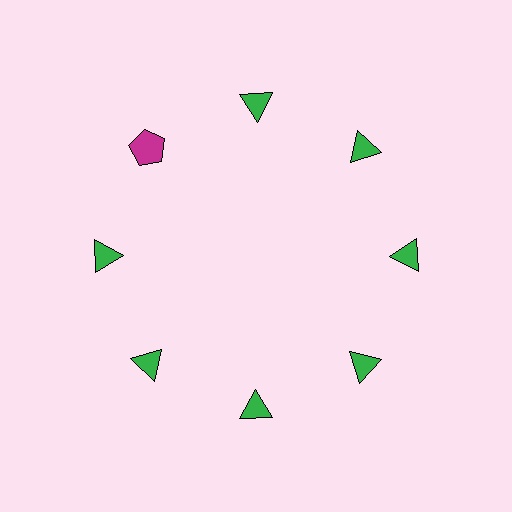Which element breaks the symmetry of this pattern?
The magenta pentagon at roughly the 10 o'clock position breaks the symmetry. All other shapes are green triangles.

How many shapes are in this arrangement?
There are 8 shapes arranged in a ring pattern.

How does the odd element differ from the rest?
It differs in both color (magenta instead of green) and shape (pentagon instead of triangle).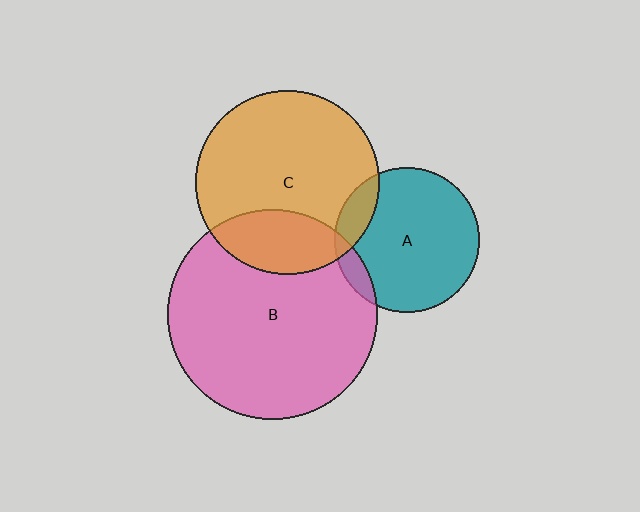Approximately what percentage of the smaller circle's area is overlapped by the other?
Approximately 10%.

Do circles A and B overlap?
Yes.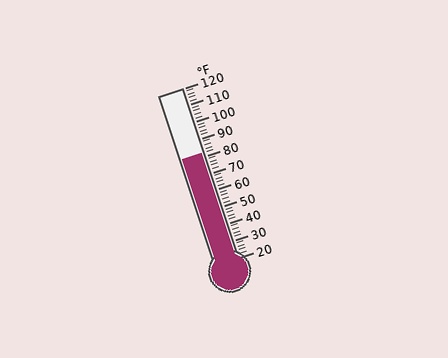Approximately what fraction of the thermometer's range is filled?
The thermometer is filled to approximately 60% of its range.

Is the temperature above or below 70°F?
The temperature is above 70°F.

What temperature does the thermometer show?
The thermometer shows approximately 82°F.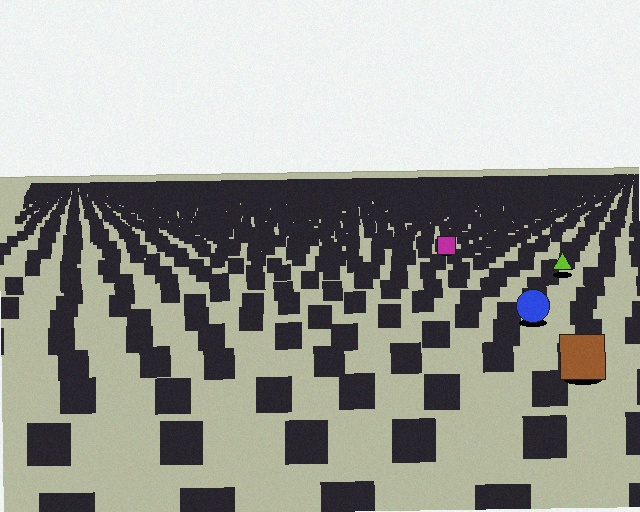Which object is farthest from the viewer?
The magenta square is farthest from the viewer. It appears smaller and the ground texture around it is denser.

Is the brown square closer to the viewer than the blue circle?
Yes. The brown square is closer — you can tell from the texture gradient: the ground texture is coarser near it.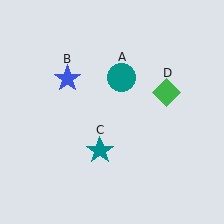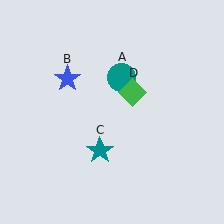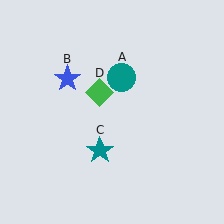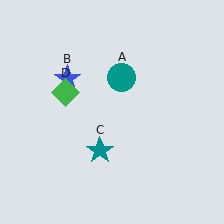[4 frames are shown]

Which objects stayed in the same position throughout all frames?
Teal circle (object A) and blue star (object B) and teal star (object C) remained stationary.